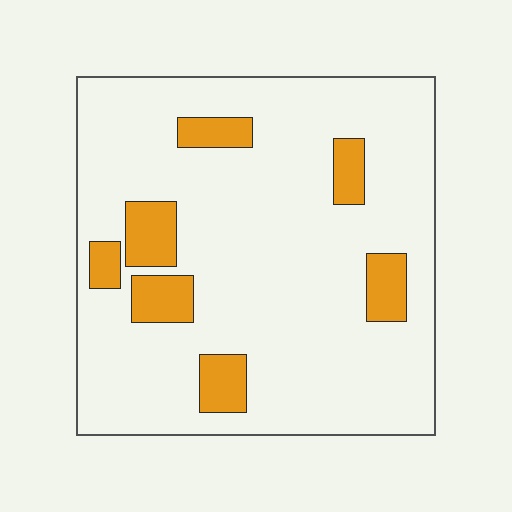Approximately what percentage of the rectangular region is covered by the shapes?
Approximately 15%.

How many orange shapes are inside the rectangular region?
7.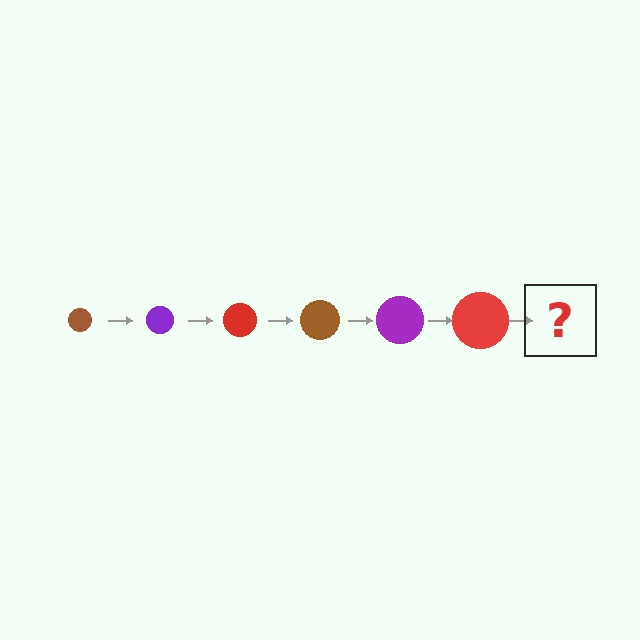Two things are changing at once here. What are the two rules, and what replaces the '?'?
The two rules are that the circle grows larger each step and the color cycles through brown, purple, and red. The '?' should be a brown circle, larger than the previous one.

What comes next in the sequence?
The next element should be a brown circle, larger than the previous one.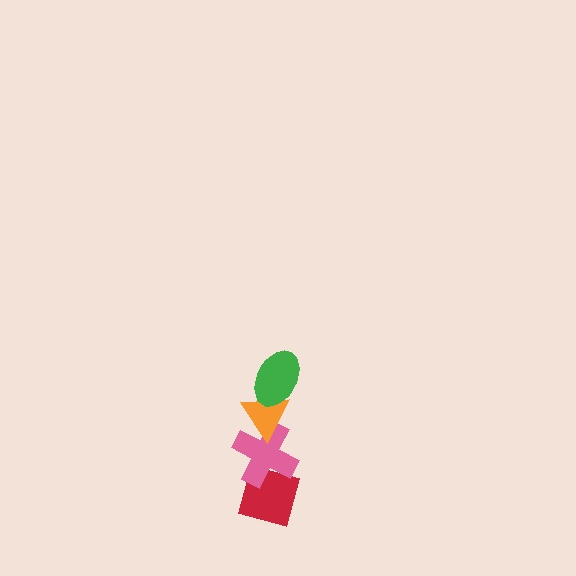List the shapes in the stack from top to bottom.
From top to bottom: the green ellipse, the orange triangle, the pink cross, the red diamond.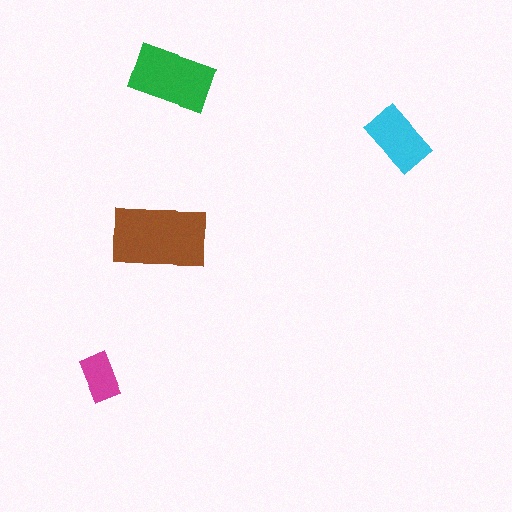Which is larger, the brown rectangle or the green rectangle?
The brown one.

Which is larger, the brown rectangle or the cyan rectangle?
The brown one.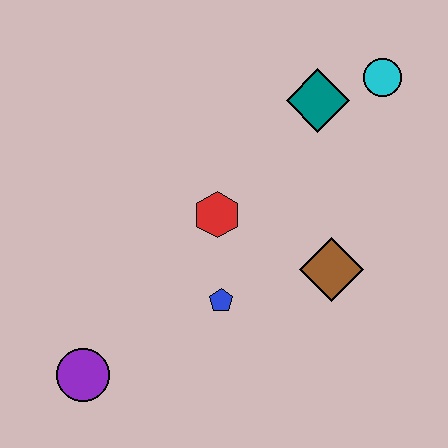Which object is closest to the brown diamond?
The blue pentagon is closest to the brown diamond.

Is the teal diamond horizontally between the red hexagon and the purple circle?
No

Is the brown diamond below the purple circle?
No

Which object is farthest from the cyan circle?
The purple circle is farthest from the cyan circle.